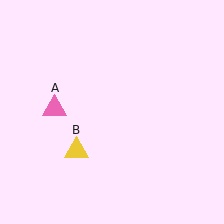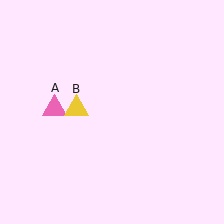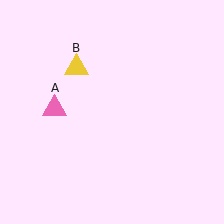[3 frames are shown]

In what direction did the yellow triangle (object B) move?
The yellow triangle (object B) moved up.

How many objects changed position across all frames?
1 object changed position: yellow triangle (object B).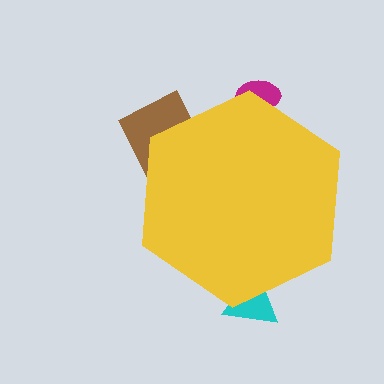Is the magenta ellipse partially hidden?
Yes, the magenta ellipse is partially hidden behind the yellow hexagon.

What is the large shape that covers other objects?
A yellow hexagon.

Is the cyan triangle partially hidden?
Yes, the cyan triangle is partially hidden behind the yellow hexagon.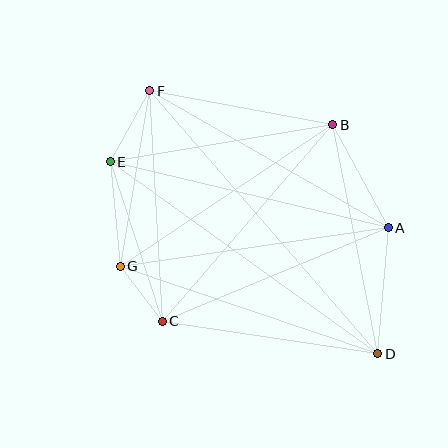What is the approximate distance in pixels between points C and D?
The distance between C and D is approximately 218 pixels.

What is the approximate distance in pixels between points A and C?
The distance between A and C is approximately 244 pixels.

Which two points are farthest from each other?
Points D and F are farthest from each other.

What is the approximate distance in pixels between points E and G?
The distance between E and G is approximately 105 pixels.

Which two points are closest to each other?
Points C and G are closest to each other.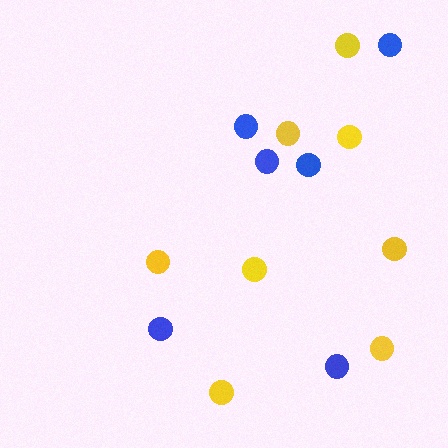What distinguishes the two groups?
There are 2 groups: one group of blue circles (6) and one group of yellow circles (8).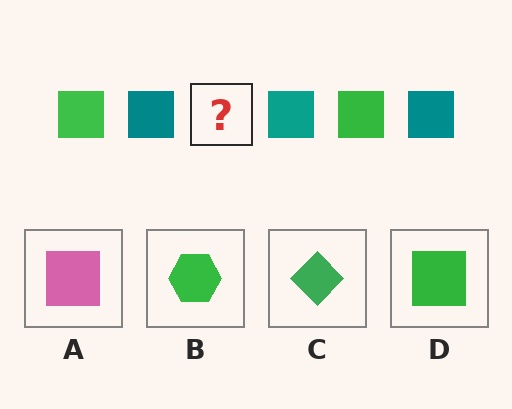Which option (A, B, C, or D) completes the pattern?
D.